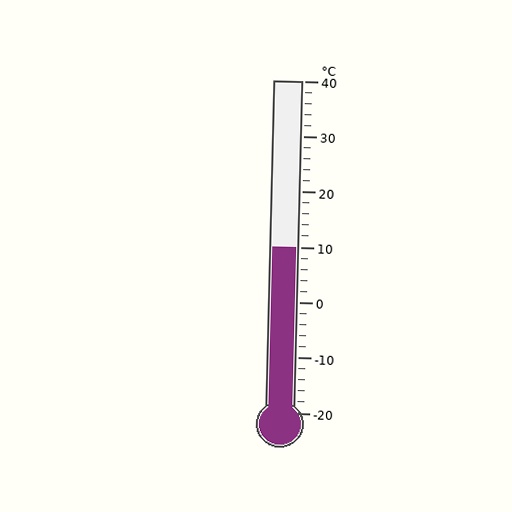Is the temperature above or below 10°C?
The temperature is at 10°C.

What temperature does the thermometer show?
The thermometer shows approximately 10°C.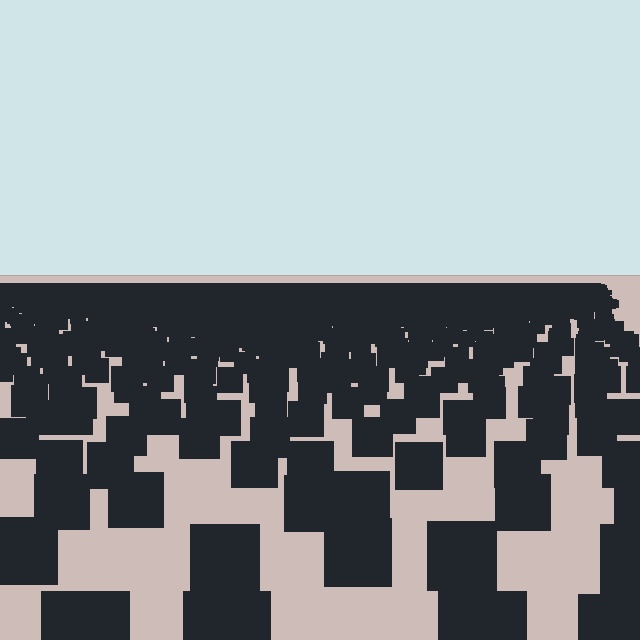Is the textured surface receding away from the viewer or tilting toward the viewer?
The surface is receding away from the viewer. Texture elements get smaller and denser toward the top.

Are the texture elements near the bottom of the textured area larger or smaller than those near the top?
Larger. Near the bottom, elements are closer to the viewer and appear at a bigger on-screen size.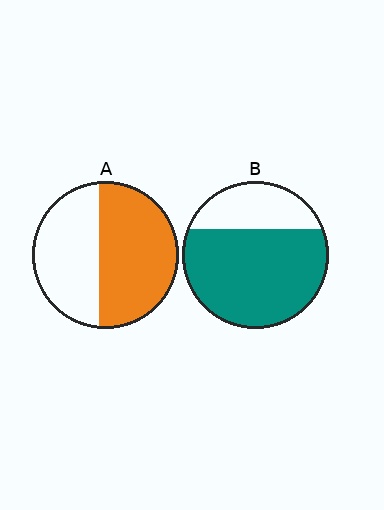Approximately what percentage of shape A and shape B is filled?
A is approximately 55% and B is approximately 70%.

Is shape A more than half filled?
Yes.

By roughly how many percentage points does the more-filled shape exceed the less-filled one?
By roughly 15 percentage points (B over A).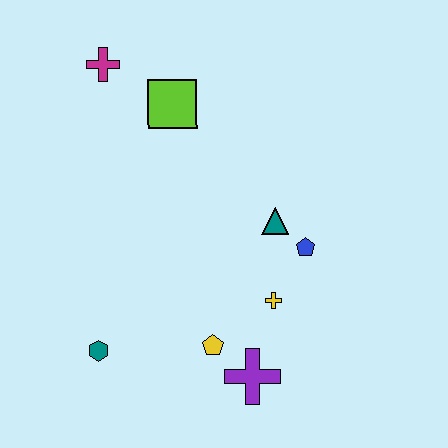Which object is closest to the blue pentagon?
The teal triangle is closest to the blue pentagon.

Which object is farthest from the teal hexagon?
The magenta cross is farthest from the teal hexagon.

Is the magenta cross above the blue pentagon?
Yes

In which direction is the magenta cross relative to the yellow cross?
The magenta cross is above the yellow cross.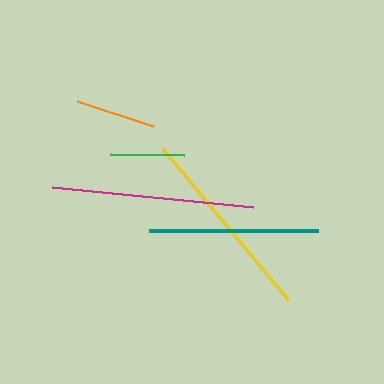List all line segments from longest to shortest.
From longest to shortest: magenta, yellow, teal, orange, green.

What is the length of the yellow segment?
The yellow segment is approximately 197 pixels long.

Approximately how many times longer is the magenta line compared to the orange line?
The magenta line is approximately 2.5 times the length of the orange line.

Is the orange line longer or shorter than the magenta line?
The magenta line is longer than the orange line.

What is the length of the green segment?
The green segment is approximately 75 pixels long.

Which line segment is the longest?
The magenta line is the longest at approximately 202 pixels.